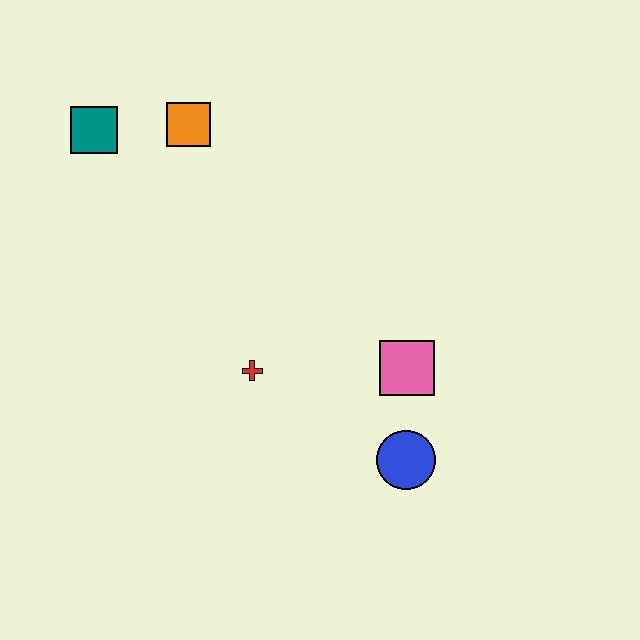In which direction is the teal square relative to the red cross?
The teal square is above the red cross.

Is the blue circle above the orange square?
No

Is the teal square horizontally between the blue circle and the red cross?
No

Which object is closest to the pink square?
The blue circle is closest to the pink square.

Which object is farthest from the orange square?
The blue circle is farthest from the orange square.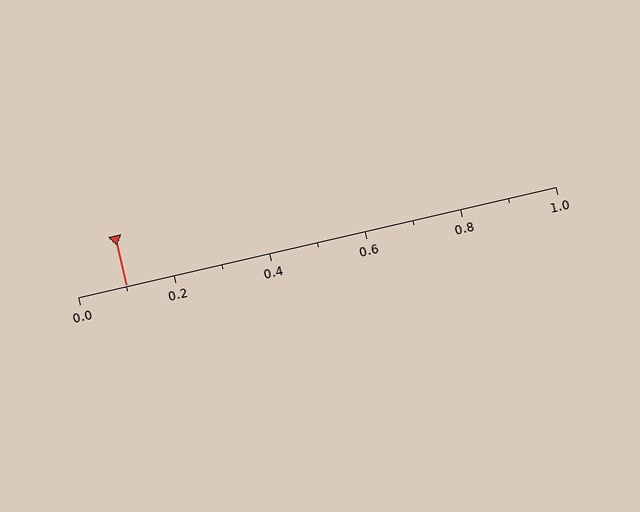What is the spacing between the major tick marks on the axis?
The major ticks are spaced 0.2 apart.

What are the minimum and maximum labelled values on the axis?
The axis runs from 0.0 to 1.0.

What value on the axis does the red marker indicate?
The marker indicates approximately 0.1.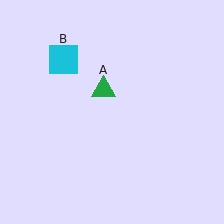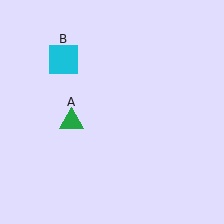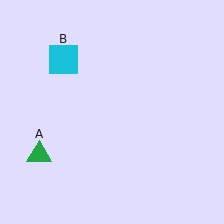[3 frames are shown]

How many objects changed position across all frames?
1 object changed position: green triangle (object A).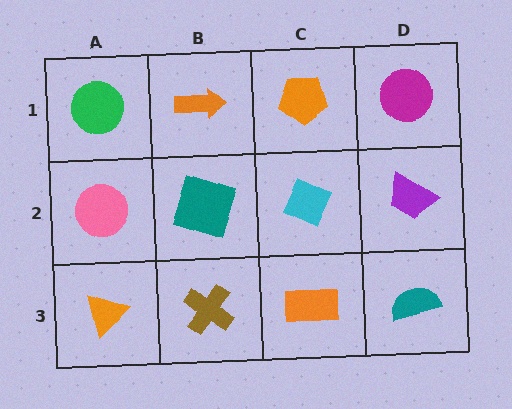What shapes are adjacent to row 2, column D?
A magenta circle (row 1, column D), a teal semicircle (row 3, column D), a cyan diamond (row 2, column C).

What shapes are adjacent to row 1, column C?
A cyan diamond (row 2, column C), an orange arrow (row 1, column B), a magenta circle (row 1, column D).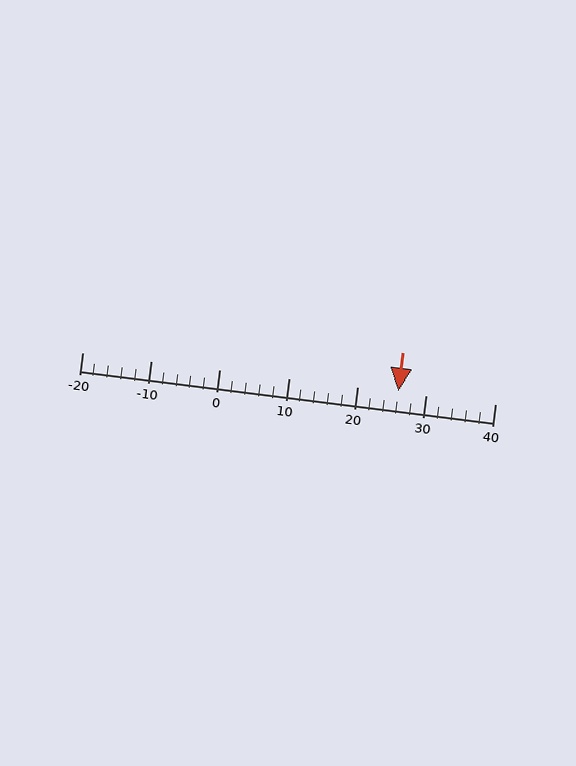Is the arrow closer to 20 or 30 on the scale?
The arrow is closer to 30.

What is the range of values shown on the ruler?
The ruler shows values from -20 to 40.